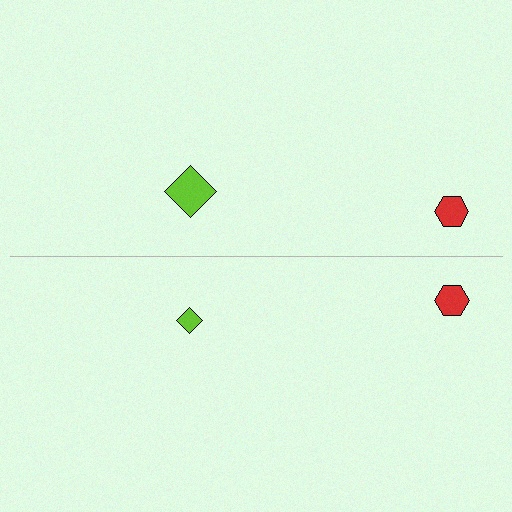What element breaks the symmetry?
The lime diamond on the bottom side has a different size than its mirror counterpart.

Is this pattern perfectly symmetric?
No, the pattern is not perfectly symmetric. The lime diamond on the bottom side has a different size than its mirror counterpart.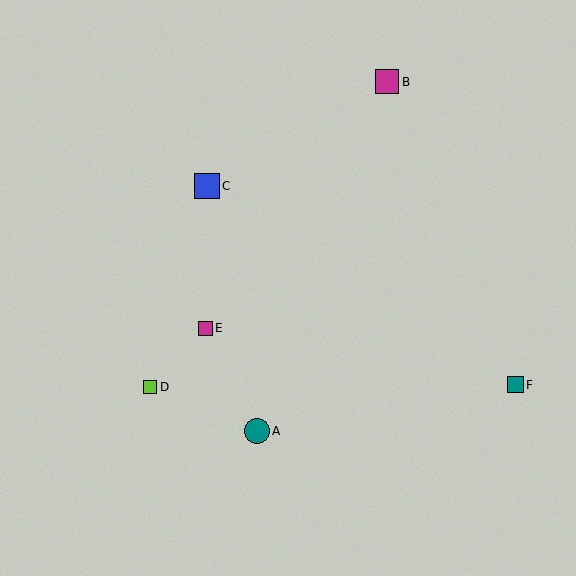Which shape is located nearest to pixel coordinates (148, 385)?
The lime square (labeled D) at (150, 387) is nearest to that location.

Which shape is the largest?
The teal circle (labeled A) is the largest.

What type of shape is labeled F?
Shape F is a teal square.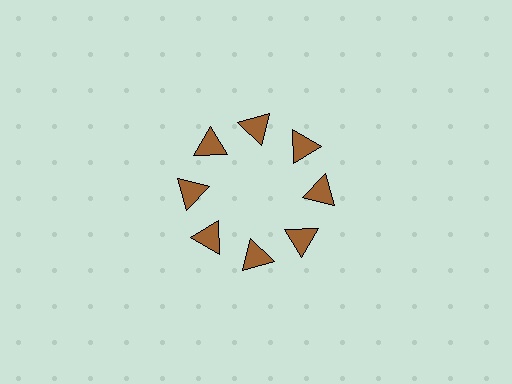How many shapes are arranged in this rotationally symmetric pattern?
There are 8 shapes, arranged in 8 groups of 1.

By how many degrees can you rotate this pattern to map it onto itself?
The pattern maps onto itself every 45 degrees of rotation.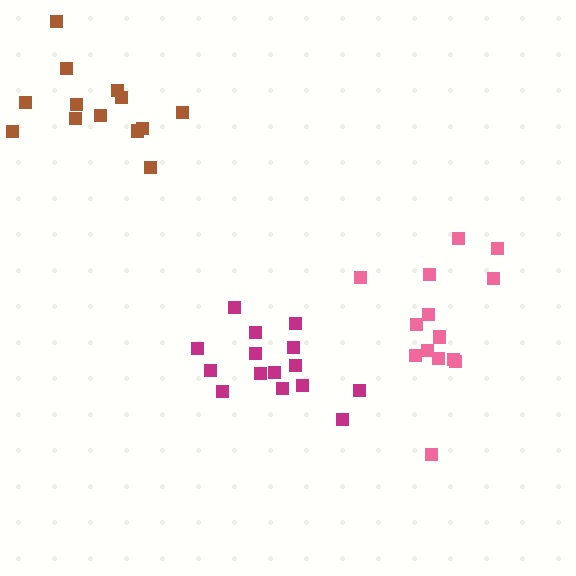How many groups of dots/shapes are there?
There are 3 groups.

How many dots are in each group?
Group 1: 15 dots, Group 2: 13 dots, Group 3: 14 dots (42 total).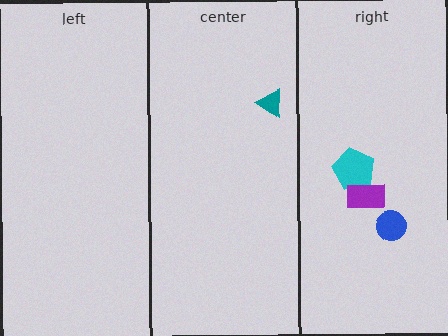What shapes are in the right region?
The blue circle, the cyan pentagon, the purple rectangle.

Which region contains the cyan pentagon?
The right region.